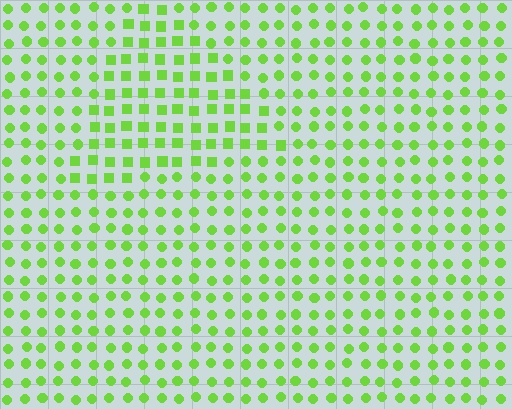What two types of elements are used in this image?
The image uses squares inside the triangle region and circles outside it.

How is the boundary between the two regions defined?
The boundary is defined by a change in element shape: squares inside vs. circles outside. All elements share the same color and spacing.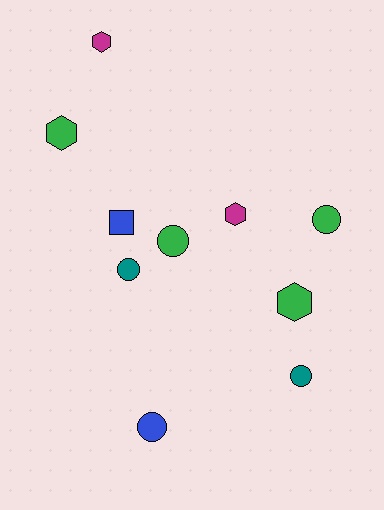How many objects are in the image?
There are 10 objects.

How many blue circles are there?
There is 1 blue circle.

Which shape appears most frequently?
Circle, with 5 objects.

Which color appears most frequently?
Green, with 4 objects.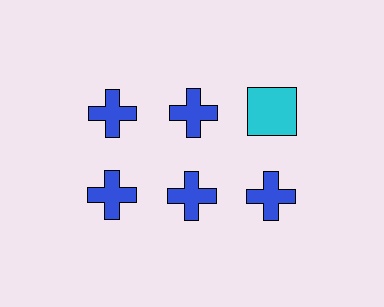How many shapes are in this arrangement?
There are 6 shapes arranged in a grid pattern.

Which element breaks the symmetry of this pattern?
The cyan square in the top row, center column breaks the symmetry. All other shapes are blue crosses.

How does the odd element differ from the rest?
It differs in both color (cyan instead of blue) and shape (square instead of cross).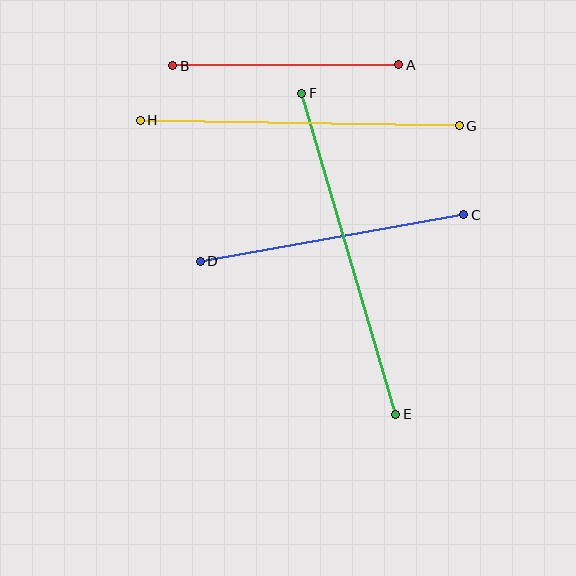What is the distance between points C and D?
The distance is approximately 268 pixels.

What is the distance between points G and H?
The distance is approximately 319 pixels.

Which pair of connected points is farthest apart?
Points E and F are farthest apart.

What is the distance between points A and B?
The distance is approximately 226 pixels.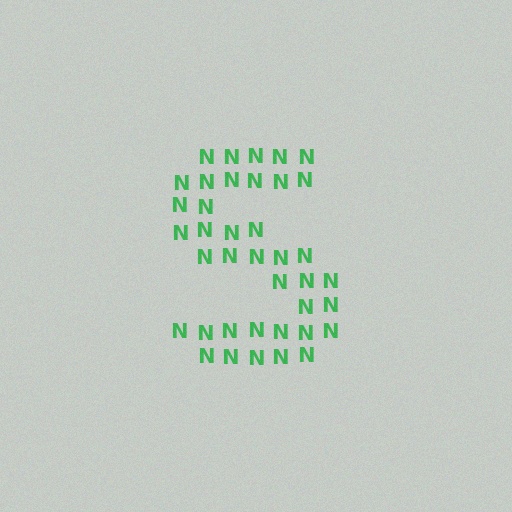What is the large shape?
The large shape is the letter S.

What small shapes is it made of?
It is made of small letter N's.